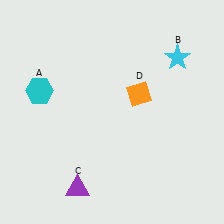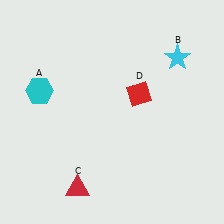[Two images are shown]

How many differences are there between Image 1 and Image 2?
There are 2 differences between the two images.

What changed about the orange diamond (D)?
In Image 1, D is orange. In Image 2, it changed to red.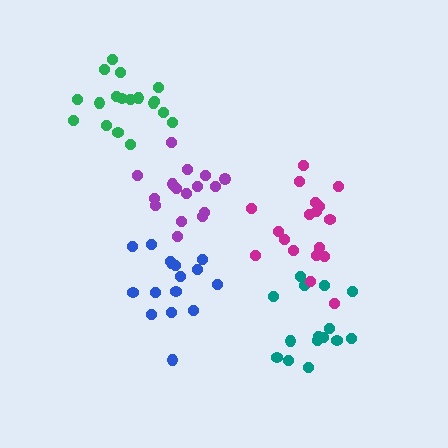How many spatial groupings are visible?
There are 5 spatial groupings.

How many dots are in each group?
Group 1: 16 dots, Group 2: 15 dots, Group 3: 16 dots, Group 4: 18 dots, Group 5: 18 dots (83 total).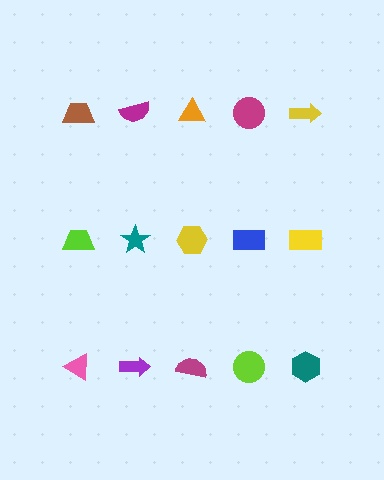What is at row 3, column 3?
A magenta semicircle.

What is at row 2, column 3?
A yellow hexagon.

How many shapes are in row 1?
5 shapes.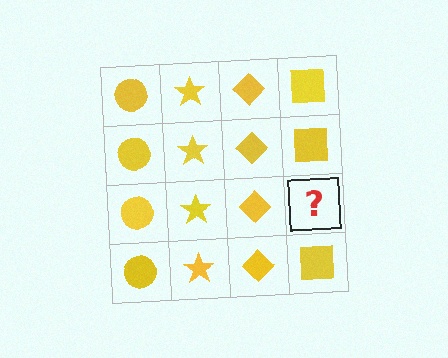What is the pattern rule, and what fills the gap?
The rule is that each column has a consistent shape. The gap should be filled with a yellow square.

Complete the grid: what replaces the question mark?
The question mark should be replaced with a yellow square.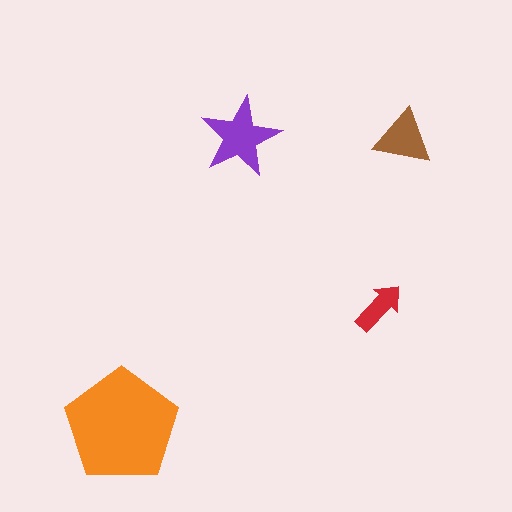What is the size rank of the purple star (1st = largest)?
2nd.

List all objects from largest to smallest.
The orange pentagon, the purple star, the brown triangle, the red arrow.